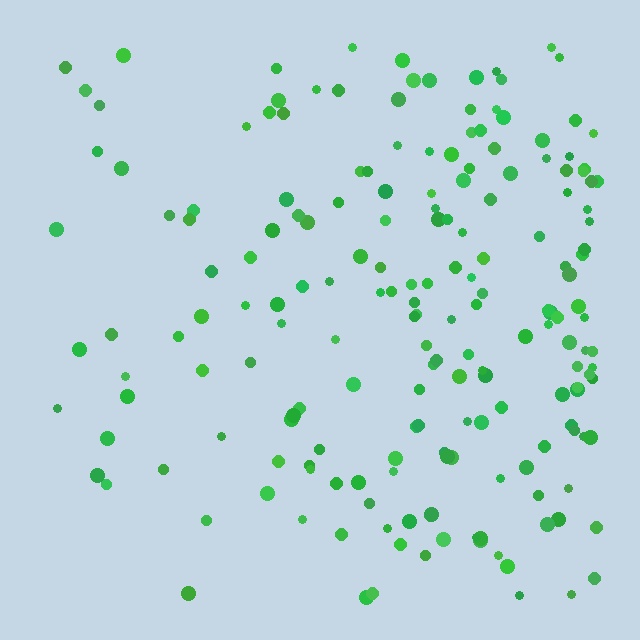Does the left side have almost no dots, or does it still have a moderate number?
Still a moderate number, just noticeably fewer than the right.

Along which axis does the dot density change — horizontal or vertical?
Horizontal.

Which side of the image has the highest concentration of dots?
The right.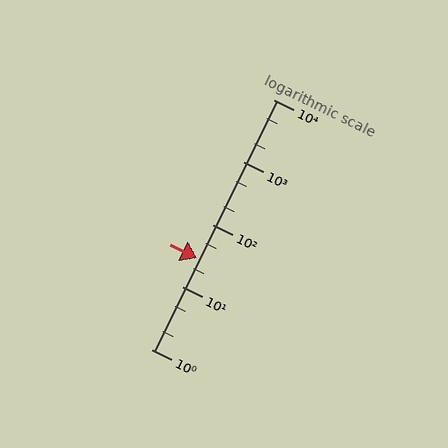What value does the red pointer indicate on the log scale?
The pointer indicates approximately 29.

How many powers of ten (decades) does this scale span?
The scale spans 4 decades, from 1 to 10000.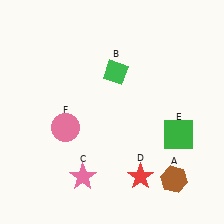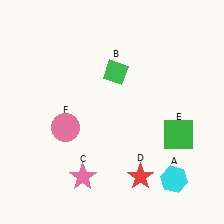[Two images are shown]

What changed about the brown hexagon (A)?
In Image 1, A is brown. In Image 2, it changed to cyan.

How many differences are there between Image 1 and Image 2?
There is 1 difference between the two images.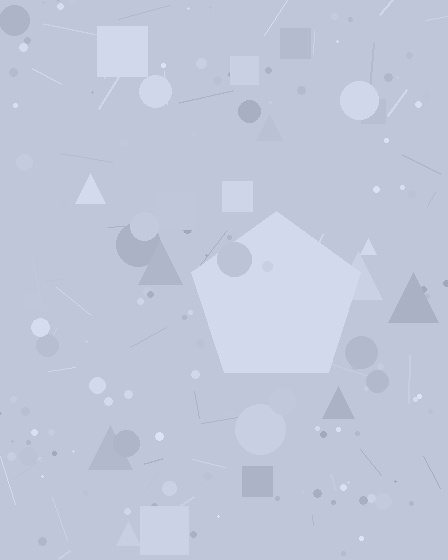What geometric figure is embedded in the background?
A pentagon is embedded in the background.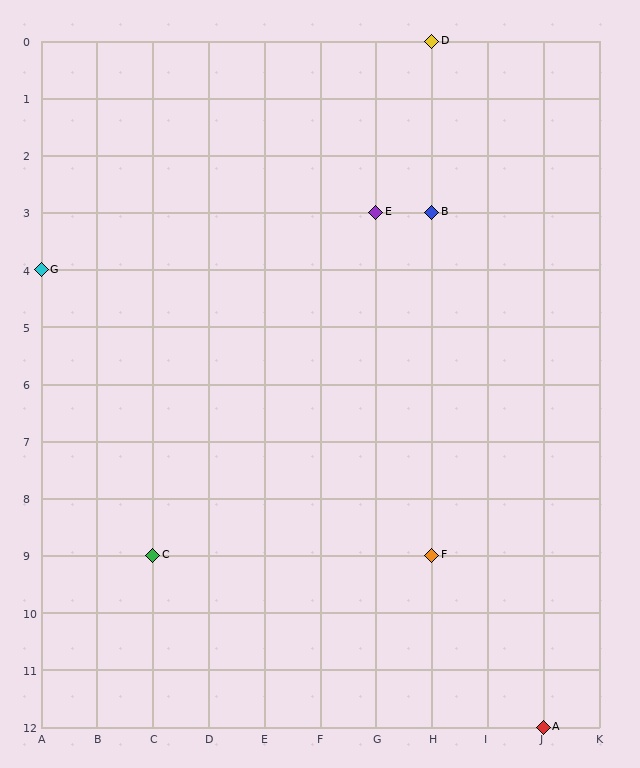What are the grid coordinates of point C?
Point C is at grid coordinates (C, 9).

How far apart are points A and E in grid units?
Points A and E are 3 columns and 9 rows apart (about 9.5 grid units diagonally).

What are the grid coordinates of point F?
Point F is at grid coordinates (H, 9).